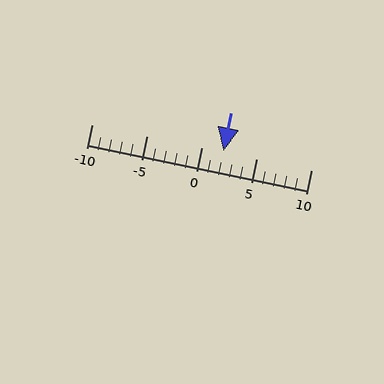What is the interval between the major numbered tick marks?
The major tick marks are spaced 5 units apart.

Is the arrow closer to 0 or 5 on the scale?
The arrow is closer to 0.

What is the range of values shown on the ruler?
The ruler shows values from -10 to 10.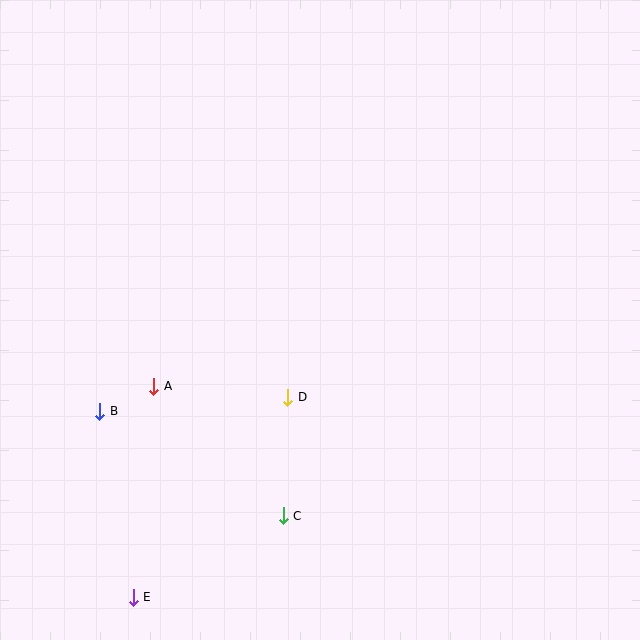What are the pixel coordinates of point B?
Point B is at (99, 411).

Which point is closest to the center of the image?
Point D at (288, 397) is closest to the center.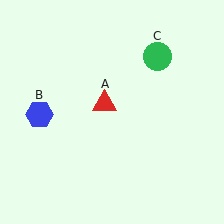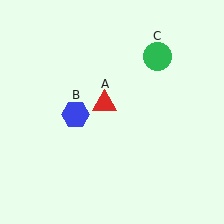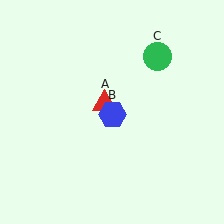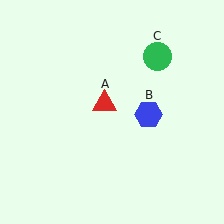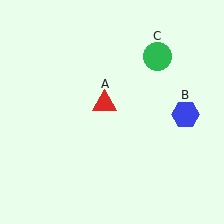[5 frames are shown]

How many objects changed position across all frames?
1 object changed position: blue hexagon (object B).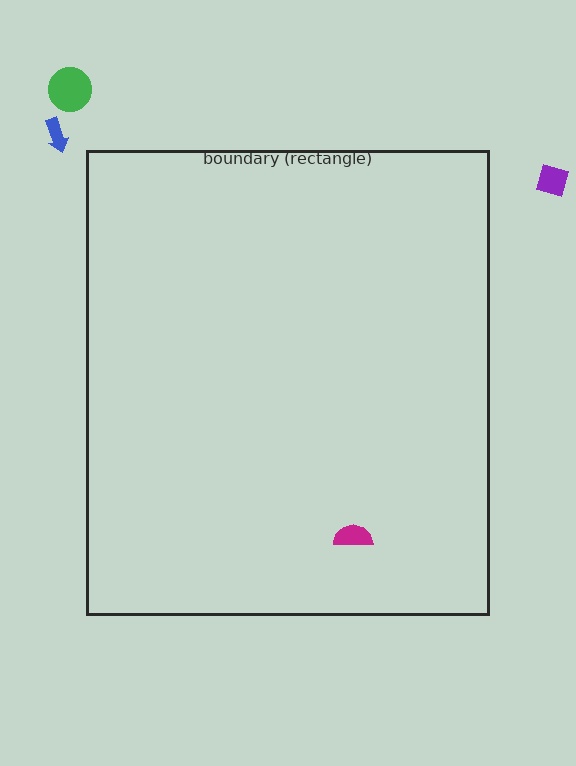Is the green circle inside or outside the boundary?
Outside.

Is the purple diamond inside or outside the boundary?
Outside.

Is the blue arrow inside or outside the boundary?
Outside.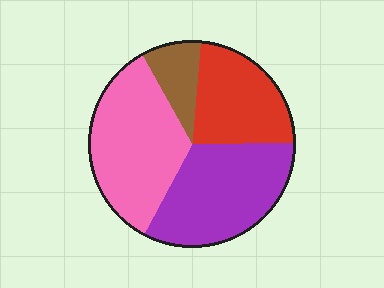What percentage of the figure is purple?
Purple takes up between a quarter and a half of the figure.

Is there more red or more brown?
Red.